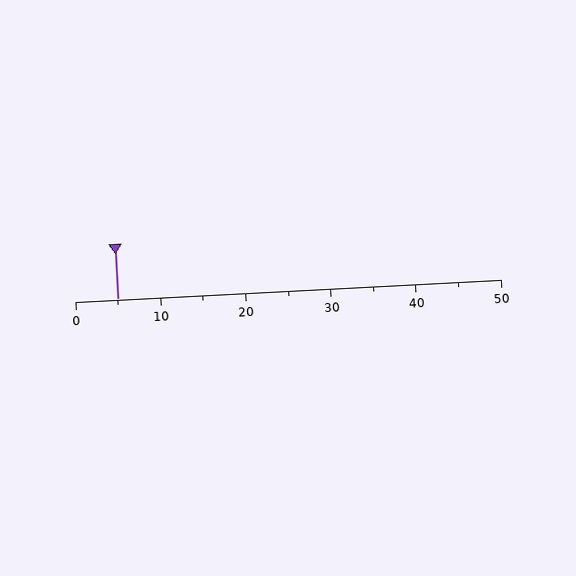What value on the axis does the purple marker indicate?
The marker indicates approximately 5.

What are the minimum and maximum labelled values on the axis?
The axis runs from 0 to 50.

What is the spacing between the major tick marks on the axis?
The major ticks are spaced 10 apart.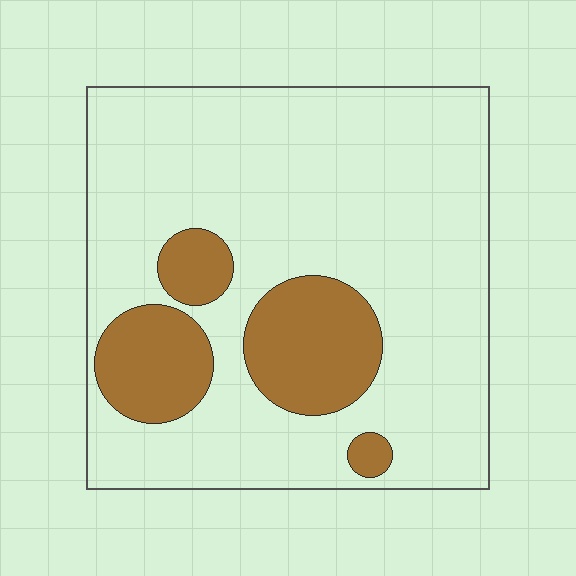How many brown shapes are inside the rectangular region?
4.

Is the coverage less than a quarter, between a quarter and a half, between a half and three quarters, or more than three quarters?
Less than a quarter.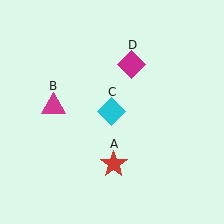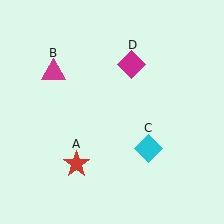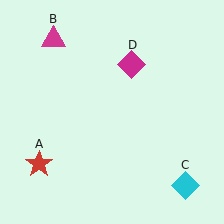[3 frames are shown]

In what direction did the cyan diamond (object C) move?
The cyan diamond (object C) moved down and to the right.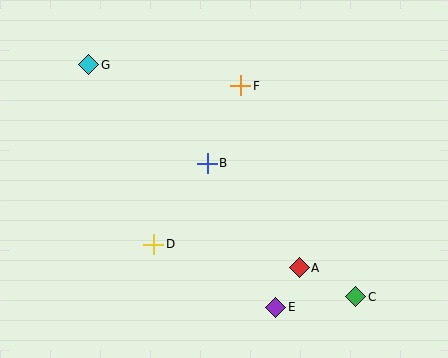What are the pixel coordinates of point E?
Point E is at (276, 307).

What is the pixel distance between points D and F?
The distance between D and F is 181 pixels.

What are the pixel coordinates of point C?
Point C is at (356, 297).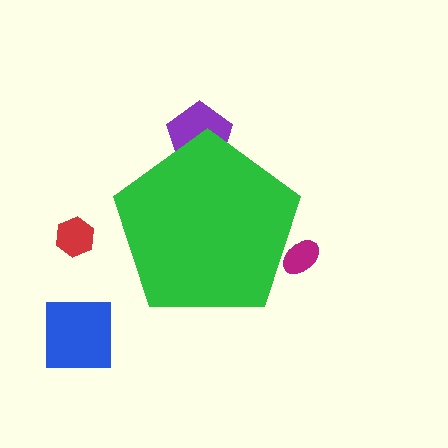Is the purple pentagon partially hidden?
Yes, the purple pentagon is partially hidden behind the green pentagon.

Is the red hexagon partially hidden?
No, the red hexagon is fully visible.